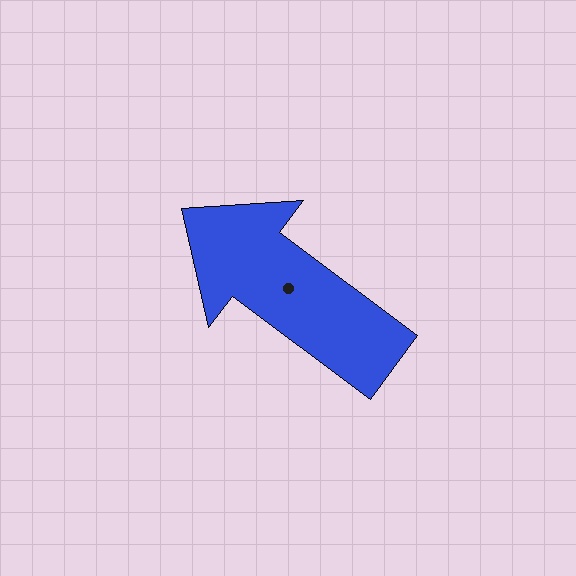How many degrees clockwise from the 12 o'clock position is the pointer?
Approximately 307 degrees.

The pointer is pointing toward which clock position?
Roughly 10 o'clock.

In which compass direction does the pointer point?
Northwest.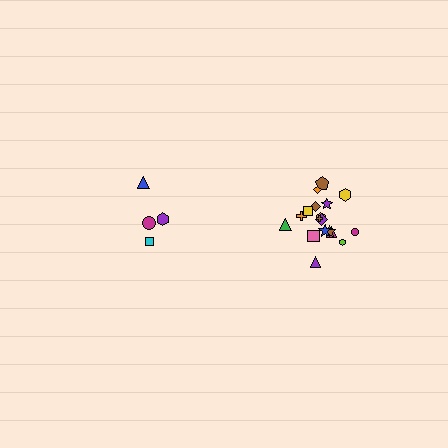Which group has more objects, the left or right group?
The right group.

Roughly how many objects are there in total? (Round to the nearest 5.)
Roughly 20 objects in total.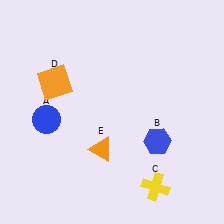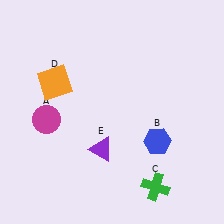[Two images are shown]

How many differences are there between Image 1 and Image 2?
There are 3 differences between the two images.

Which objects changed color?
A changed from blue to magenta. C changed from yellow to green. E changed from orange to purple.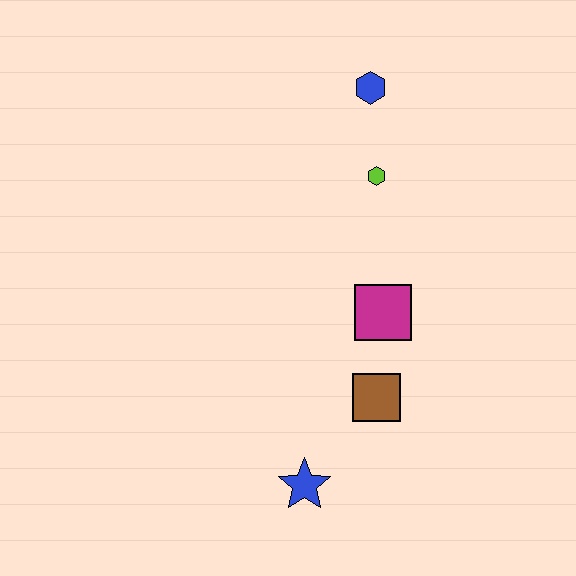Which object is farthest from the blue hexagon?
The blue star is farthest from the blue hexagon.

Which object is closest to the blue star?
The brown square is closest to the blue star.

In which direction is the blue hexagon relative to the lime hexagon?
The blue hexagon is above the lime hexagon.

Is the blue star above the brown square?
No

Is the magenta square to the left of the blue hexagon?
No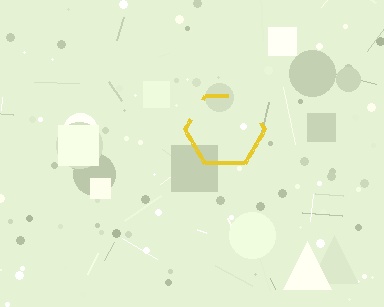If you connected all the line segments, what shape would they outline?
They would outline a hexagon.